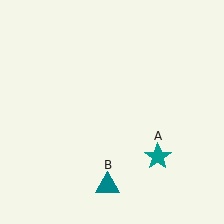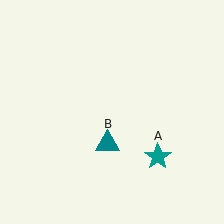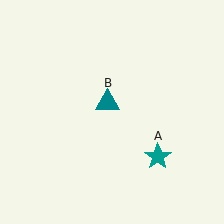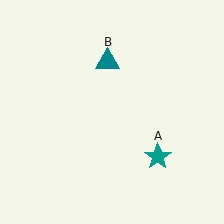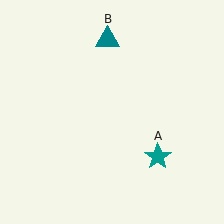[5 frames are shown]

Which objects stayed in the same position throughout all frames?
Teal star (object A) remained stationary.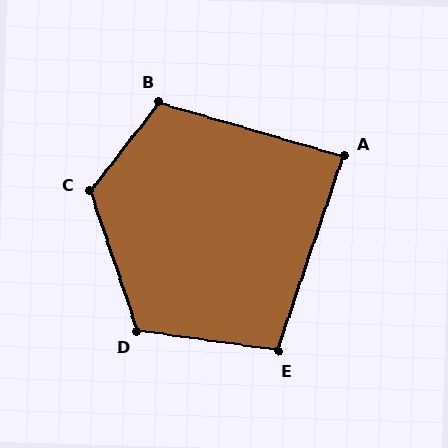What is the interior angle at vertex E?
Approximately 101 degrees (obtuse).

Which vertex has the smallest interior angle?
A, at approximately 87 degrees.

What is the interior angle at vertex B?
Approximately 112 degrees (obtuse).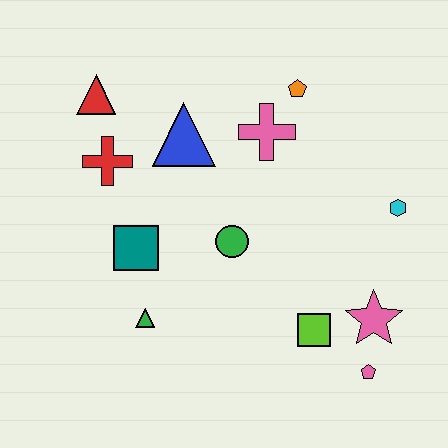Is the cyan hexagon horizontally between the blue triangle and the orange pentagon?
No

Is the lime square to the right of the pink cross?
Yes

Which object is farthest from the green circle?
The red triangle is farthest from the green circle.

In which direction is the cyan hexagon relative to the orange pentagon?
The cyan hexagon is below the orange pentagon.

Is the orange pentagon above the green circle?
Yes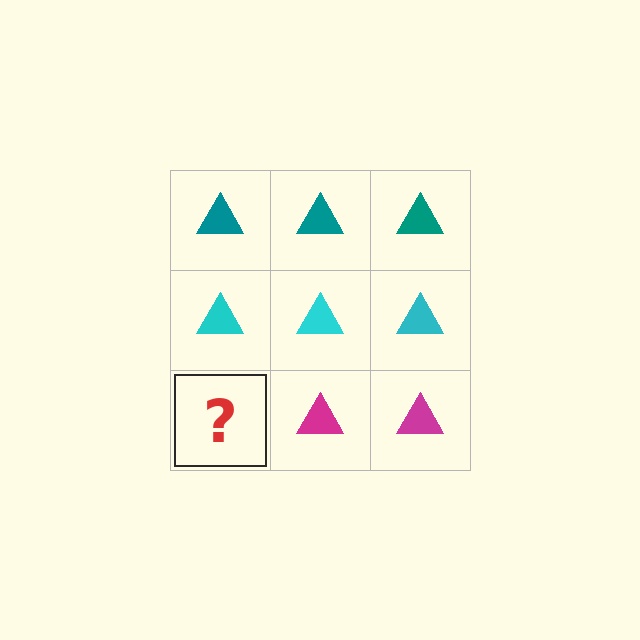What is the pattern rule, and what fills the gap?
The rule is that each row has a consistent color. The gap should be filled with a magenta triangle.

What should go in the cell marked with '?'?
The missing cell should contain a magenta triangle.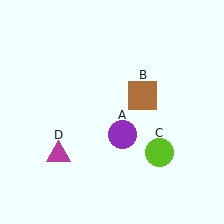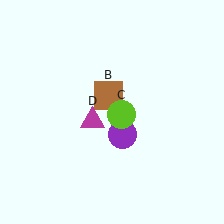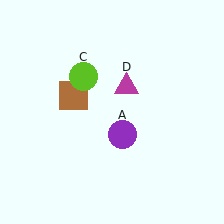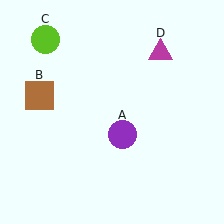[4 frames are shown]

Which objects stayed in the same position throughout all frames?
Purple circle (object A) remained stationary.